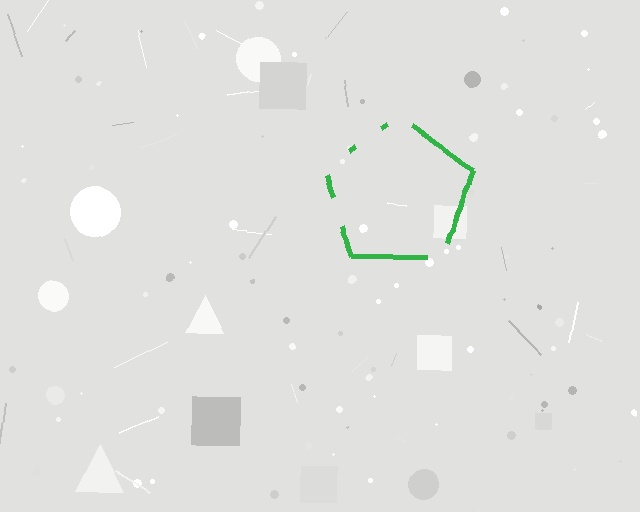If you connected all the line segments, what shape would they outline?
They would outline a pentagon.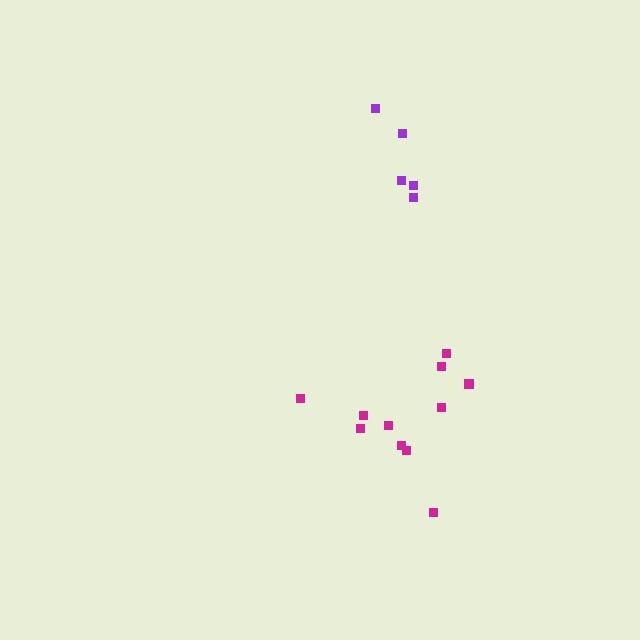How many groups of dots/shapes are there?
There are 2 groups.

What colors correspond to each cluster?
The clusters are colored: magenta, purple.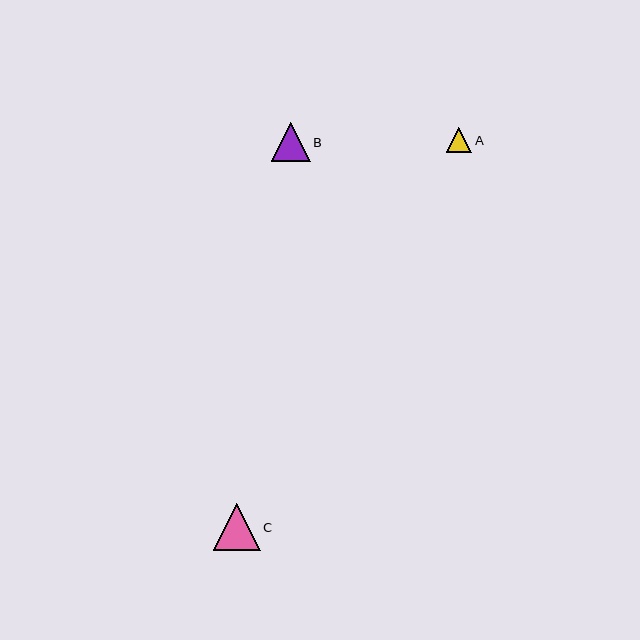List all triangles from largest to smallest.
From largest to smallest: C, B, A.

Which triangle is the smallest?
Triangle A is the smallest with a size of approximately 25 pixels.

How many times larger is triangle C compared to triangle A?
Triangle C is approximately 1.8 times the size of triangle A.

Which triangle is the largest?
Triangle C is the largest with a size of approximately 46 pixels.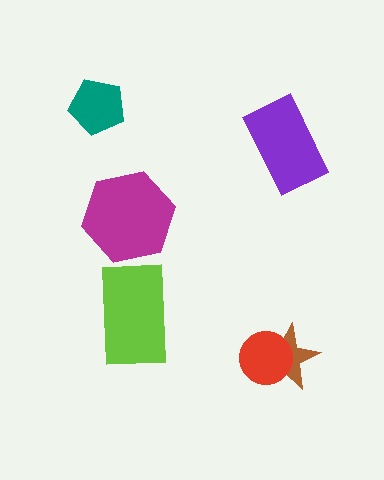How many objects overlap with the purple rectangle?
0 objects overlap with the purple rectangle.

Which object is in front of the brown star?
The red circle is in front of the brown star.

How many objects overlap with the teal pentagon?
0 objects overlap with the teal pentagon.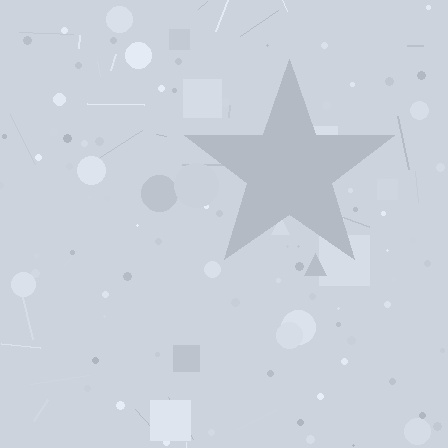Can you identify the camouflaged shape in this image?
The camouflaged shape is a star.